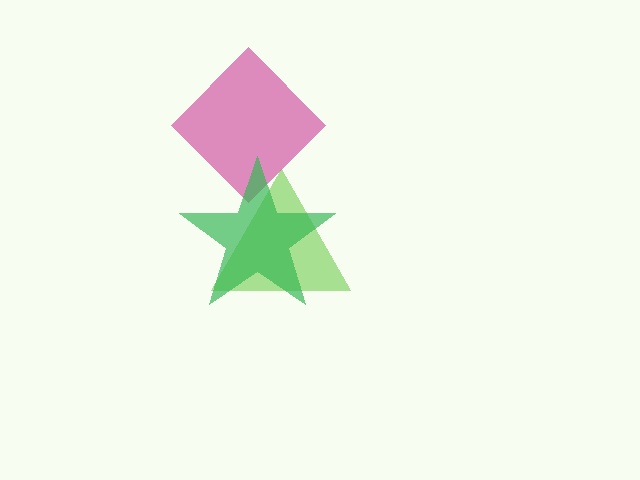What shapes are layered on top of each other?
The layered shapes are: a lime triangle, a magenta diamond, a green star.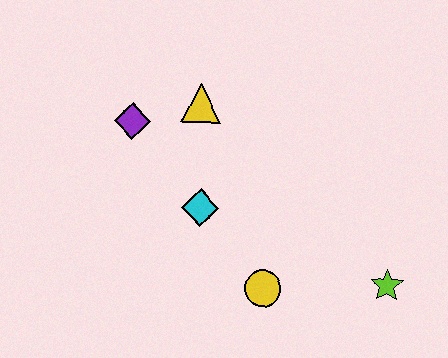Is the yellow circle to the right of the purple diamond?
Yes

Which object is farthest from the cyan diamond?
The lime star is farthest from the cyan diamond.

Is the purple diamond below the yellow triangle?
Yes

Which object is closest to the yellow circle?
The cyan diamond is closest to the yellow circle.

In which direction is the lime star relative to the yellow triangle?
The lime star is to the right of the yellow triangle.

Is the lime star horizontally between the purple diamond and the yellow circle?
No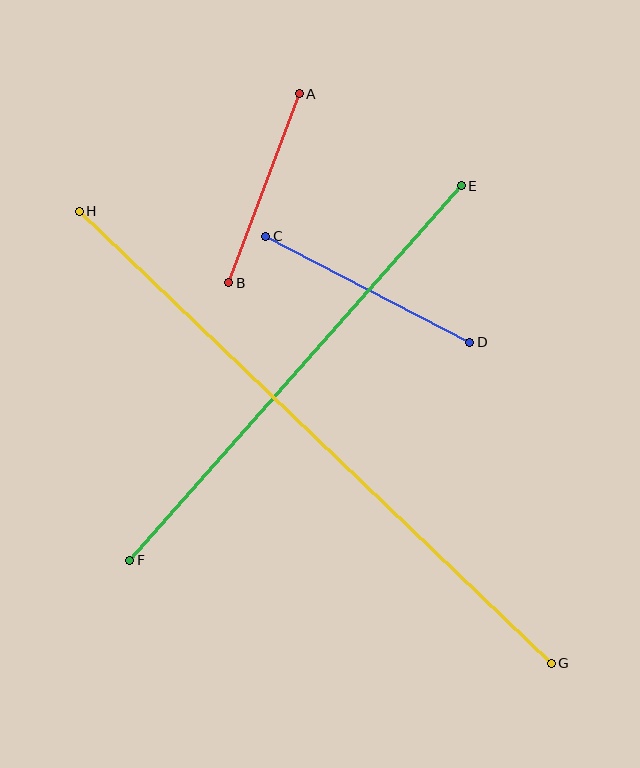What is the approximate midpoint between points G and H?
The midpoint is at approximately (315, 437) pixels.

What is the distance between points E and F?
The distance is approximately 500 pixels.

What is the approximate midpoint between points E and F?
The midpoint is at approximately (295, 373) pixels.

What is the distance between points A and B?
The distance is approximately 202 pixels.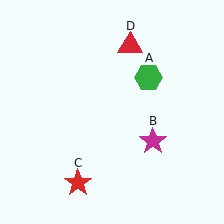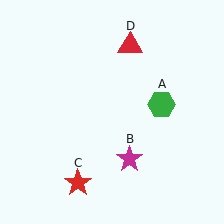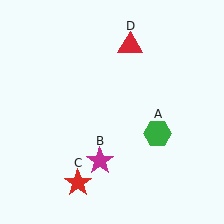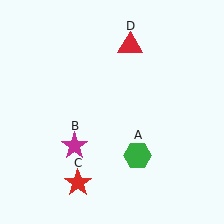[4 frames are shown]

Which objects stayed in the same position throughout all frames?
Red star (object C) and red triangle (object D) remained stationary.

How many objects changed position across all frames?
2 objects changed position: green hexagon (object A), magenta star (object B).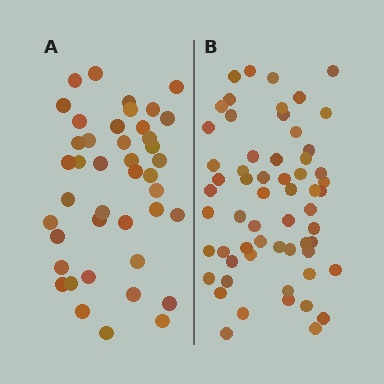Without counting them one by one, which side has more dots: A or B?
Region B (the right region) has more dots.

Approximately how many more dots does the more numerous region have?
Region B has approximately 20 more dots than region A.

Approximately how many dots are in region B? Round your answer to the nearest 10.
About 60 dots.